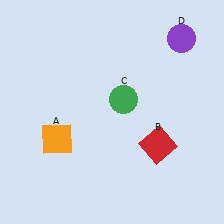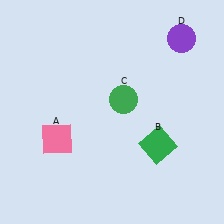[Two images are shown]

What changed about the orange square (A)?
In Image 1, A is orange. In Image 2, it changed to pink.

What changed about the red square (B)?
In Image 1, B is red. In Image 2, it changed to green.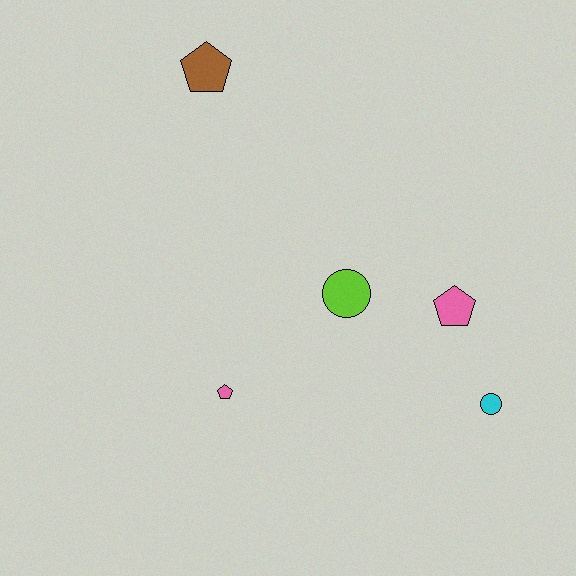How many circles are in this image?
There are 2 circles.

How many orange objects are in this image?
There are no orange objects.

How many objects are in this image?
There are 5 objects.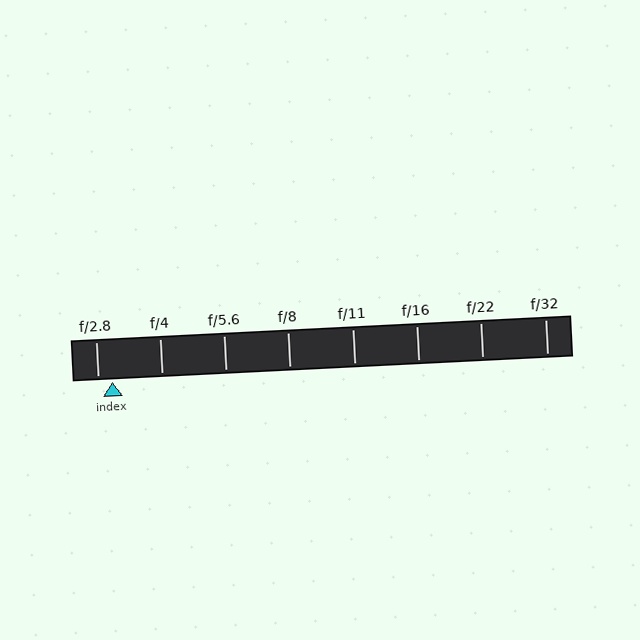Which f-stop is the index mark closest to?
The index mark is closest to f/2.8.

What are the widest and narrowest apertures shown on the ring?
The widest aperture shown is f/2.8 and the narrowest is f/32.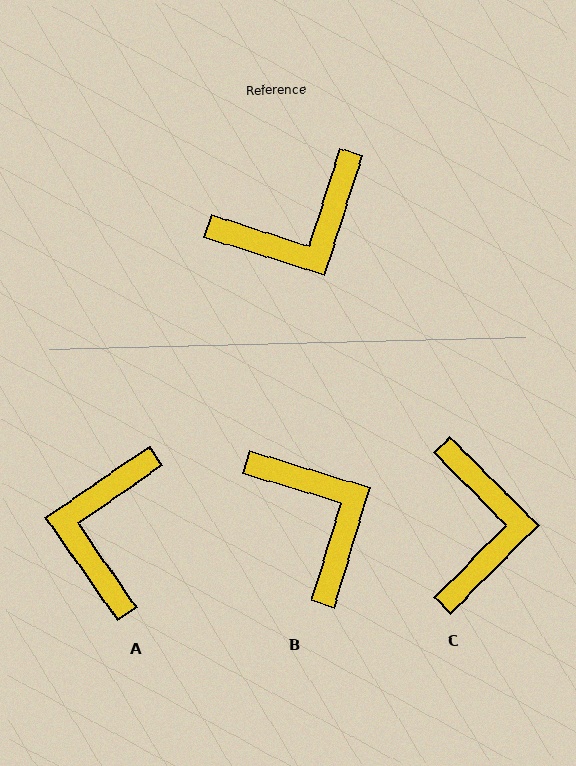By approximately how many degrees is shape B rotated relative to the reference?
Approximately 91 degrees counter-clockwise.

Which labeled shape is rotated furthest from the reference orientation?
A, about 128 degrees away.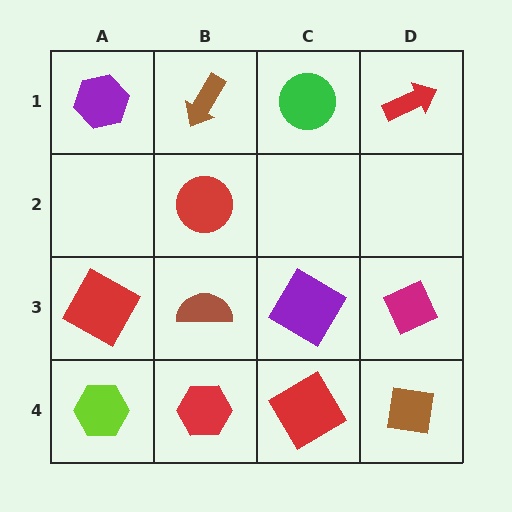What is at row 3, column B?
A brown semicircle.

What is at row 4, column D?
A brown square.